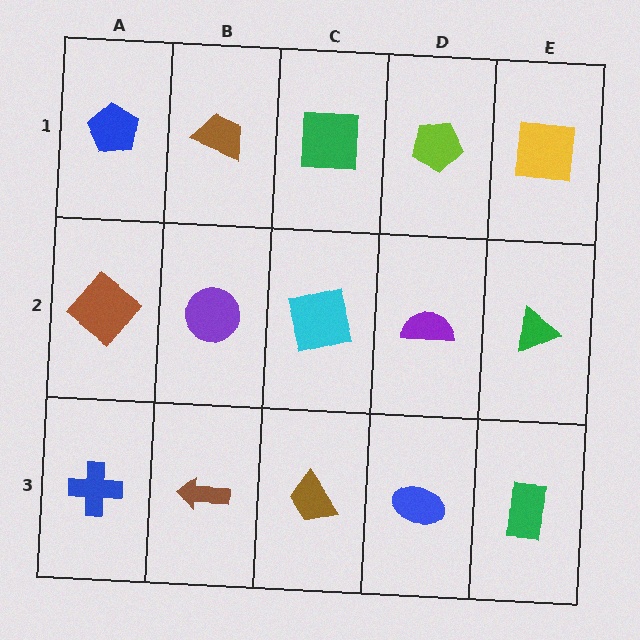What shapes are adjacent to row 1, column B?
A purple circle (row 2, column B), a blue pentagon (row 1, column A), a green square (row 1, column C).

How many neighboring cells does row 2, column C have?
4.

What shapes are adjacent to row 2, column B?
A brown trapezoid (row 1, column B), a brown arrow (row 3, column B), a brown diamond (row 2, column A), a cyan square (row 2, column C).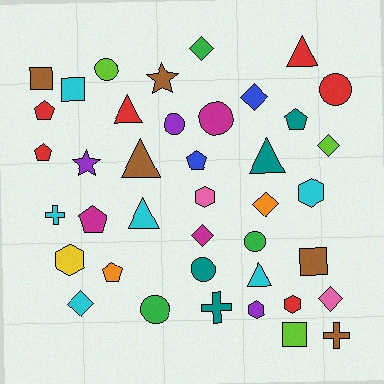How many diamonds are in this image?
There are 7 diamonds.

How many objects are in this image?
There are 40 objects.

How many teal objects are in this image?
There are 4 teal objects.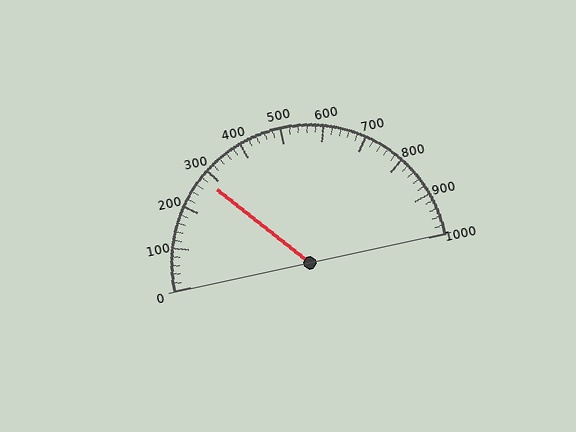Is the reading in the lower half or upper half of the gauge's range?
The reading is in the lower half of the range (0 to 1000).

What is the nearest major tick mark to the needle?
The nearest major tick mark is 300.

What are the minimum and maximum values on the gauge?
The gauge ranges from 0 to 1000.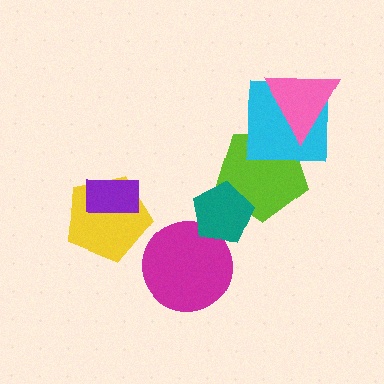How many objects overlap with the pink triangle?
2 objects overlap with the pink triangle.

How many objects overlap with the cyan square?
2 objects overlap with the cyan square.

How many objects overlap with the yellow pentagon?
1 object overlaps with the yellow pentagon.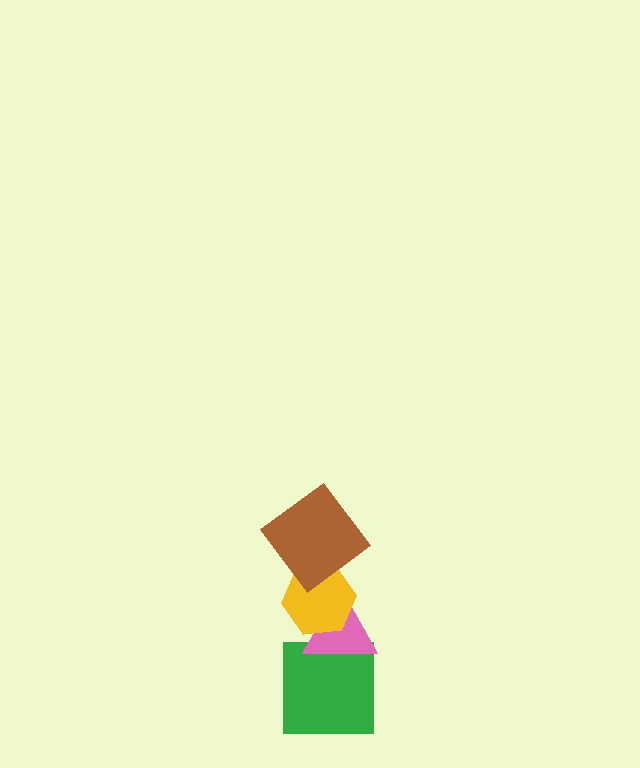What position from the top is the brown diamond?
The brown diamond is 1st from the top.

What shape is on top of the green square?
The pink triangle is on top of the green square.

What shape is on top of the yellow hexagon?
The brown diamond is on top of the yellow hexagon.